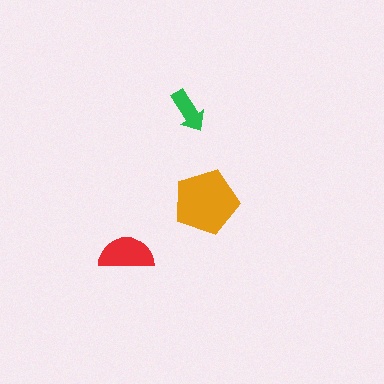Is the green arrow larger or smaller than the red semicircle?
Smaller.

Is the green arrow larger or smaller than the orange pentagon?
Smaller.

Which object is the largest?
The orange pentagon.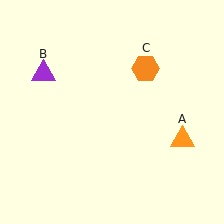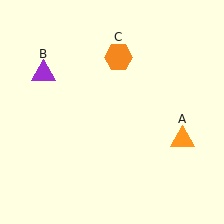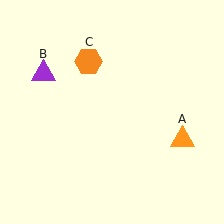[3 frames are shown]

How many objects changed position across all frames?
1 object changed position: orange hexagon (object C).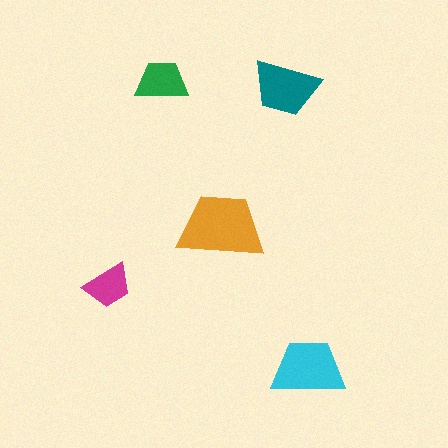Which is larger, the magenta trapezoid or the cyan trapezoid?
The cyan one.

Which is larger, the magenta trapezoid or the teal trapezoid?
The teal one.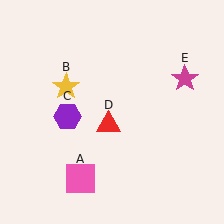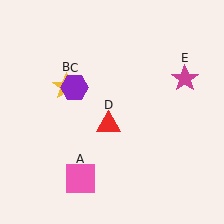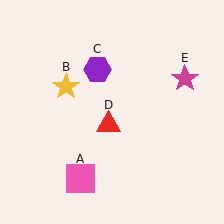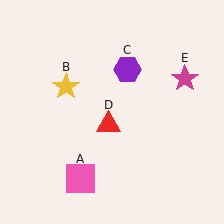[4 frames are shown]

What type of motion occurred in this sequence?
The purple hexagon (object C) rotated clockwise around the center of the scene.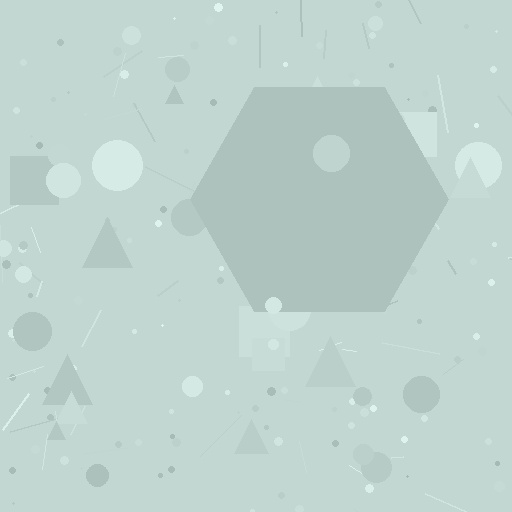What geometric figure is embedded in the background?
A hexagon is embedded in the background.